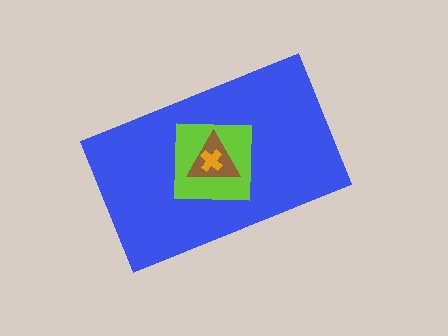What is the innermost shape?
The orange cross.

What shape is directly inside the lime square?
The brown triangle.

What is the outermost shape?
The blue rectangle.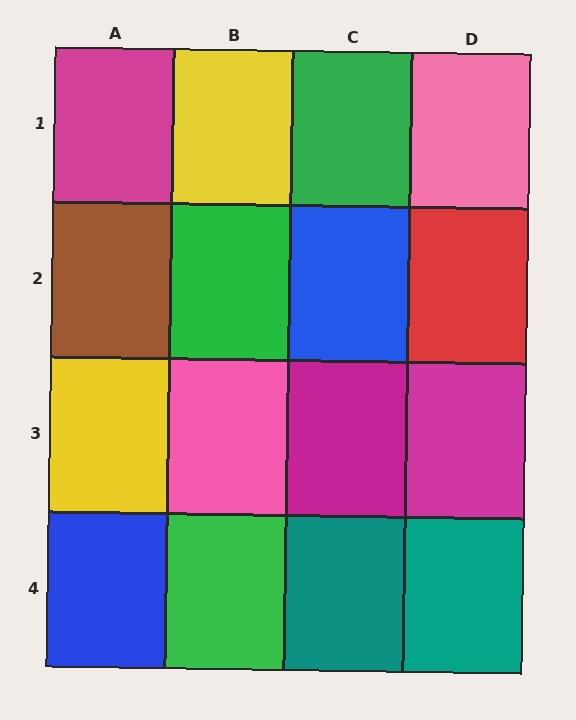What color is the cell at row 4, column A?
Blue.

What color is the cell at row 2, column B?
Green.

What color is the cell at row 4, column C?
Teal.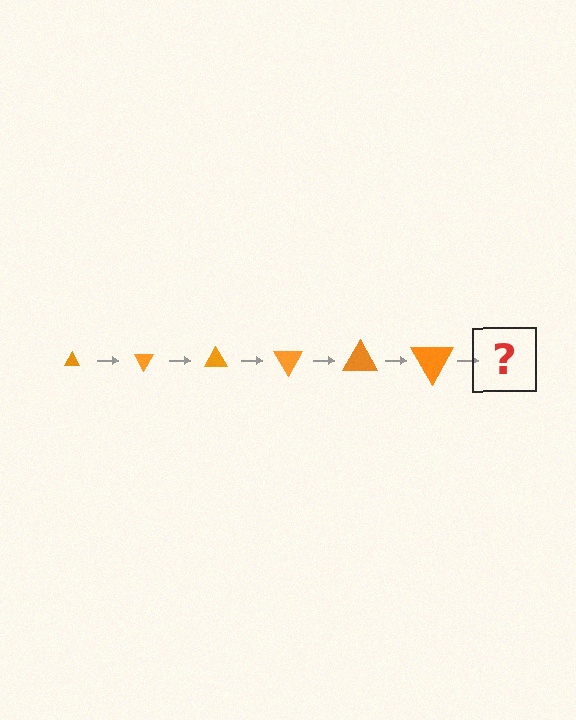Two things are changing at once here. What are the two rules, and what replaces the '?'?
The two rules are that the triangle grows larger each step and it rotates 60 degrees each step. The '?' should be a triangle, larger than the previous one and rotated 360 degrees from the start.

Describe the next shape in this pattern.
It should be a triangle, larger than the previous one and rotated 360 degrees from the start.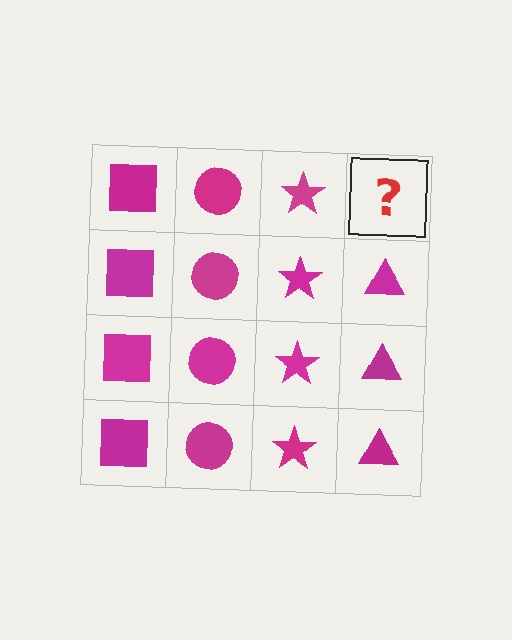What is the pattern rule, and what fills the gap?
The rule is that each column has a consistent shape. The gap should be filled with a magenta triangle.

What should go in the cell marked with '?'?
The missing cell should contain a magenta triangle.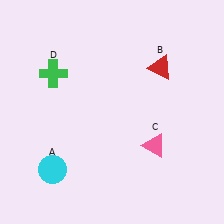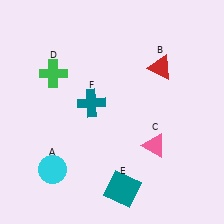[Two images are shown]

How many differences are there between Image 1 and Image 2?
There are 2 differences between the two images.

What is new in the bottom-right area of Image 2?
A teal square (E) was added in the bottom-right area of Image 2.